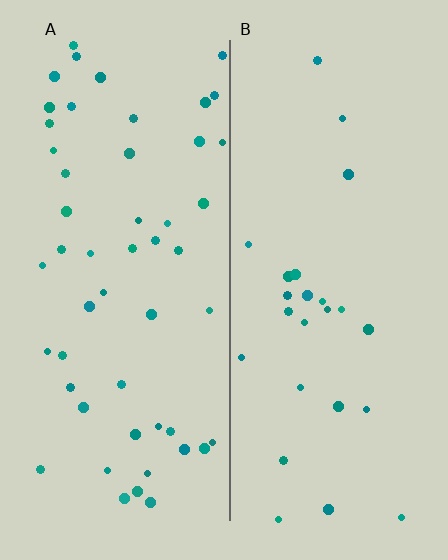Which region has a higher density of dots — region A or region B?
A (the left).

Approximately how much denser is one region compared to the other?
Approximately 2.0× — region A over region B.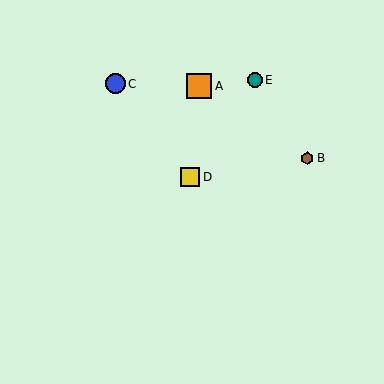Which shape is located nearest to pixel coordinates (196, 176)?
The yellow square (labeled D) at (190, 177) is nearest to that location.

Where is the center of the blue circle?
The center of the blue circle is at (115, 84).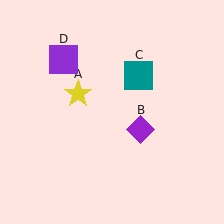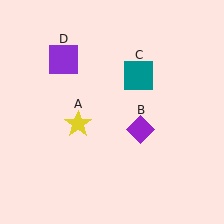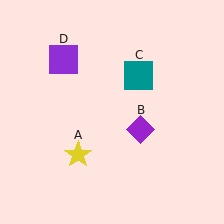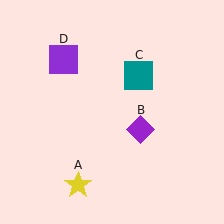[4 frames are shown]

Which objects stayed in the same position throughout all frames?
Purple diamond (object B) and teal square (object C) and purple square (object D) remained stationary.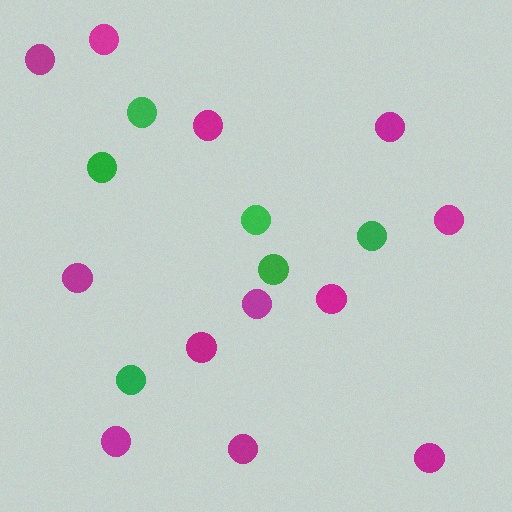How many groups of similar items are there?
There are 2 groups: one group of magenta circles (12) and one group of green circles (6).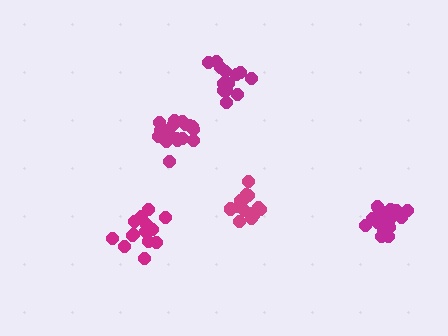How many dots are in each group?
Group 1: 15 dots, Group 2: 19 dots, Group 3: 19 dots, Group 4: 14 dots, Group 5: 14 dots (81 total).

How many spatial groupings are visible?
There are 5 spatial groupings.